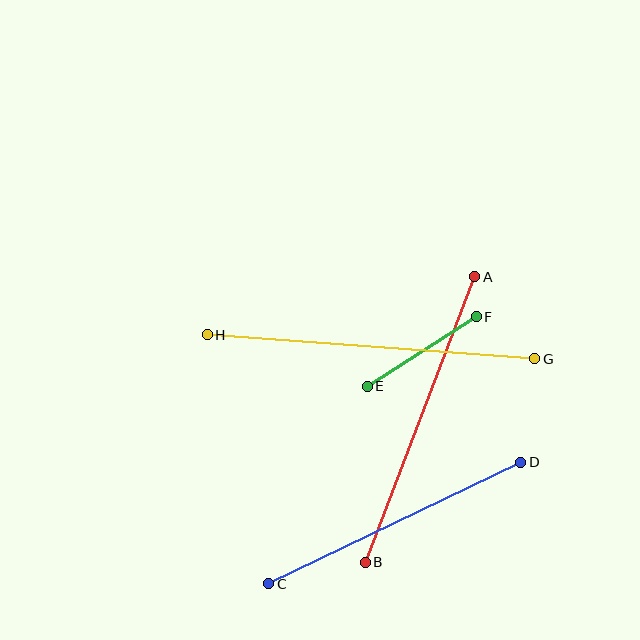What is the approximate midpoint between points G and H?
The midpoint is at approximately (371, 347) pixels.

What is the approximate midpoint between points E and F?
The midpoint is at approximately (422, 351) pixels.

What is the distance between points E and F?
The distance is approximately 129 pixels.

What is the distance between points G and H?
The distance is approximately 329 pixels.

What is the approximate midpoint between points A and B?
The midpoint is at approximately (420, 419) pixels.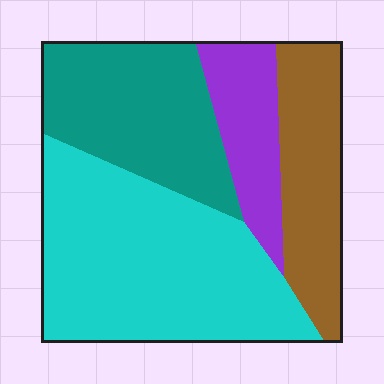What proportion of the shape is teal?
Teal takes up between a quarter and a half of the shape.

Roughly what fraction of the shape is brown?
Brown covers 19% of the shape.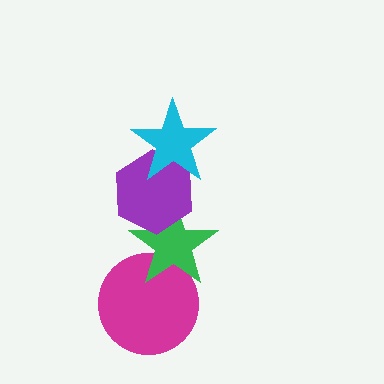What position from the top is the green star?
The green star is 3rd from the top.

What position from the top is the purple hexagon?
The purple hexagon is 2nd from the top.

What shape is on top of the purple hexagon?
The cyan star is on top of the purple hexagon.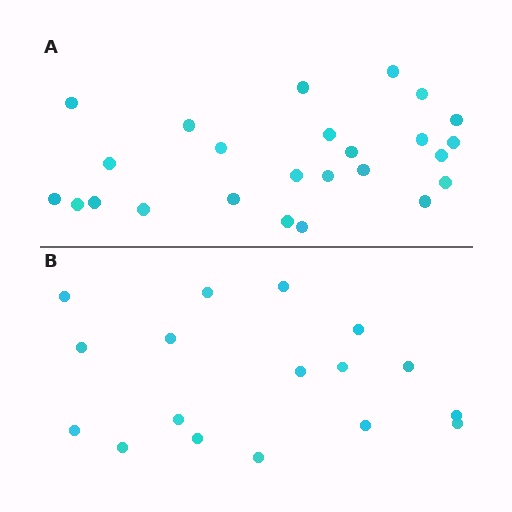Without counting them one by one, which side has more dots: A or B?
Region A (the top region) has more dots.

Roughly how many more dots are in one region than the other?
Region A has roughly 8 or so more dots than region B.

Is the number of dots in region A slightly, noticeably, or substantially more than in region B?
Region A has substantially more. The ratio is roughly 1.5 to 1.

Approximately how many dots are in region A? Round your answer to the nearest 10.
About 20 dots. (The exact count is 25, which rounds to 20.)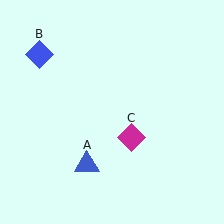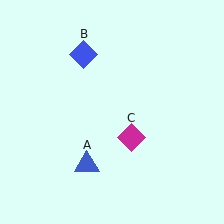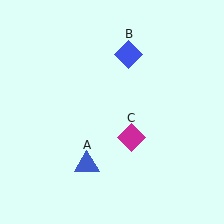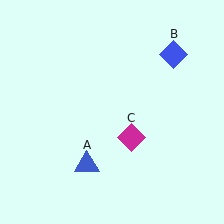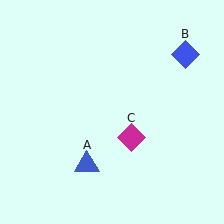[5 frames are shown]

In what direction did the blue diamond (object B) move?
The blue diamond (object B) moved right.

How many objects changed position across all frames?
1 object changed position: blue diamond (object B).